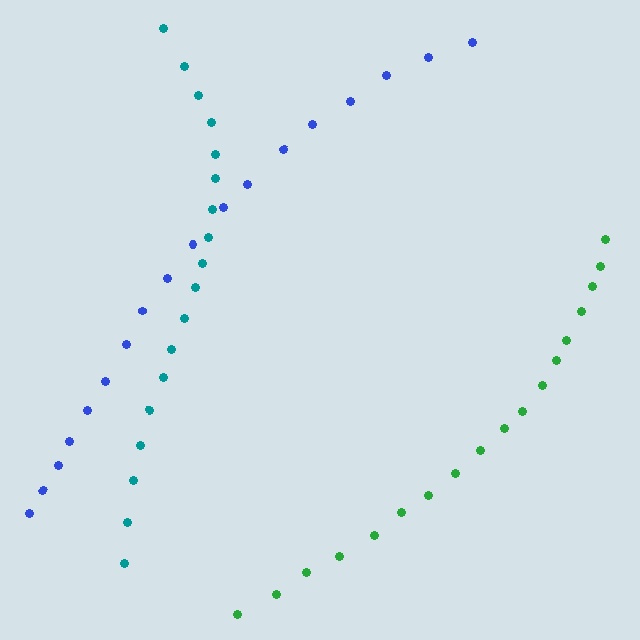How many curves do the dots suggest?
There are 3 distinct paths.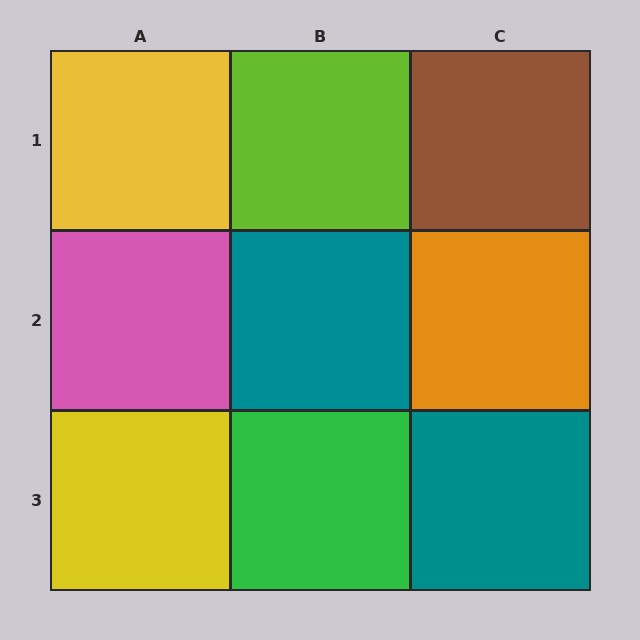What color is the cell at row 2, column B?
Teal.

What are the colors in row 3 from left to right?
Yellow, green, teal.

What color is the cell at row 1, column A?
Yellow.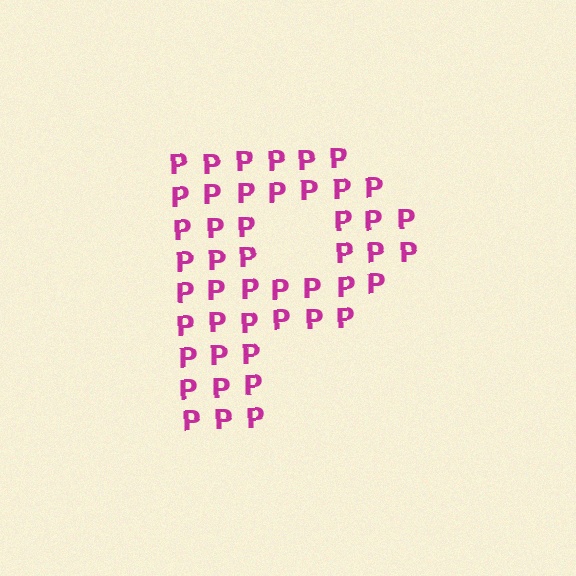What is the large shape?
The large shape is the letter P.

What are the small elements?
The small elements are letter P's.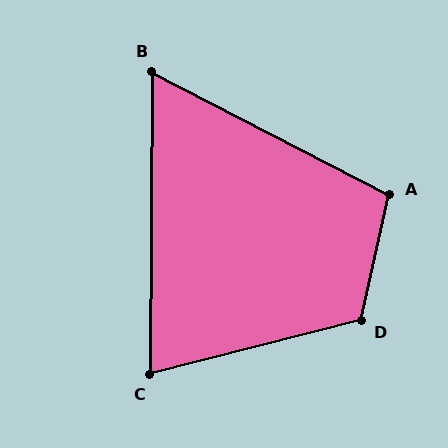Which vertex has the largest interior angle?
D, at approximately 117 degrees.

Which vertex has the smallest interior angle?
B, at approximately 63 degrees.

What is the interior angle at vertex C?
Approximately 75 degrees (acute).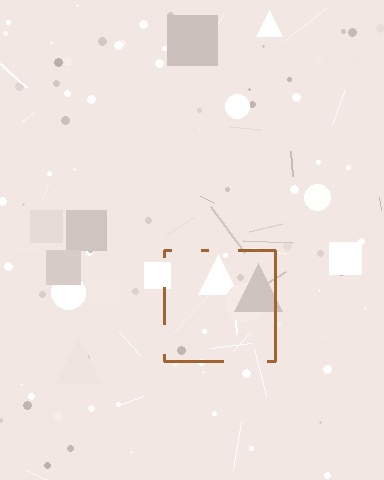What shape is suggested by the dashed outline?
The dashed outline suggests a square.